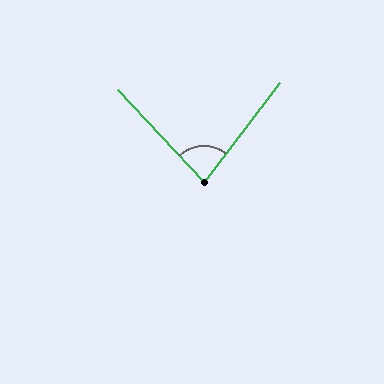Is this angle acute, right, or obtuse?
It is acute.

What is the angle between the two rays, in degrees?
Approximately 81 degrees.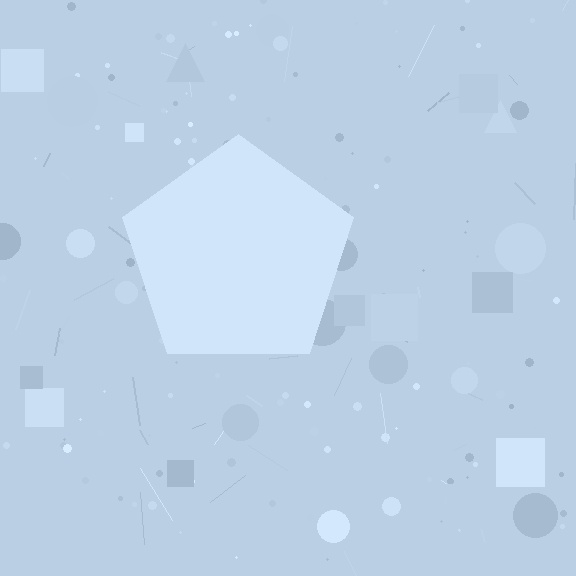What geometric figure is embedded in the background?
A pentagon is embedded in the background.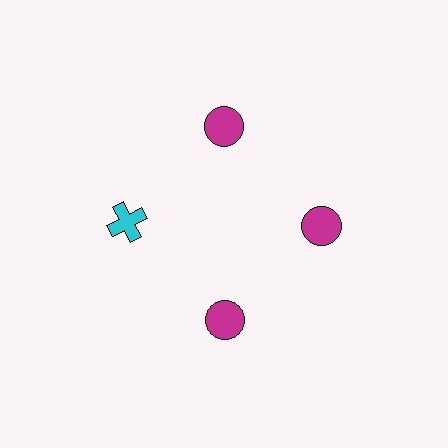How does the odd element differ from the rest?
It differs in both color (cyan instead of magenta) and shape (cross instead of circle).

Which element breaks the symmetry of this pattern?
The cyan cross at roughly the 9 o'clock position breaks the symmetry. All other shapes are magenta circles.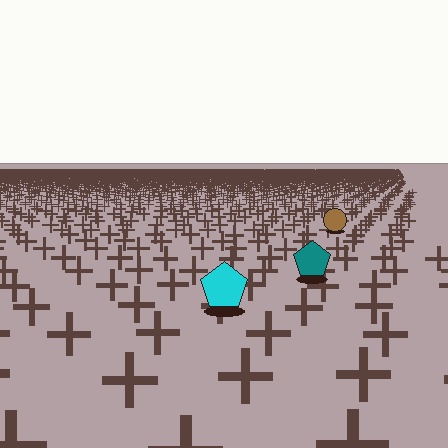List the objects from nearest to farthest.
From nearest to farthest: the cyan pentagon, the teal pentagon, the brown circle.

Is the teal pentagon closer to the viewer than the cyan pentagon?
No. The cyan pentagon is closer — you can tell from the texture gradient: the ground texture is coarser near it.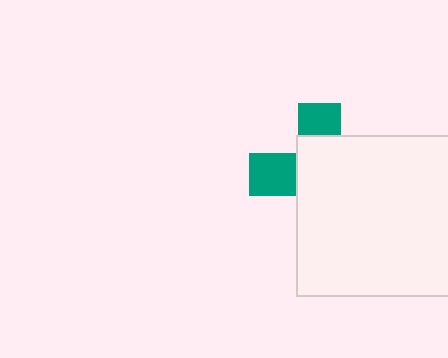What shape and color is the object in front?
The object in front is a white rectangle.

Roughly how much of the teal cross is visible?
A small part of it is visible (roughly 32%).